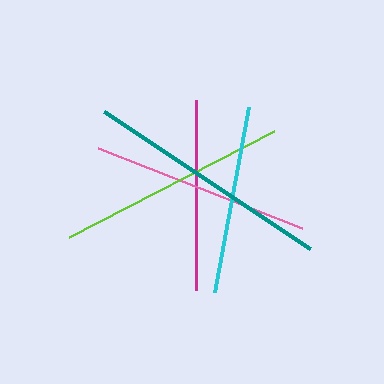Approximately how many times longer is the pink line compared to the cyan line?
The pink line is approximately 1.2 times the length of the cyan line.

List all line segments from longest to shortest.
From longest to shortest: teal, lime, pink, magenta, cyan.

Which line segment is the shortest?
The cyan line is the shortest at approximately 188 pixels.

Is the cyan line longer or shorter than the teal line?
The teal line is longer than the cyan line.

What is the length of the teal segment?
The teal segment is approximately 248 pixels long.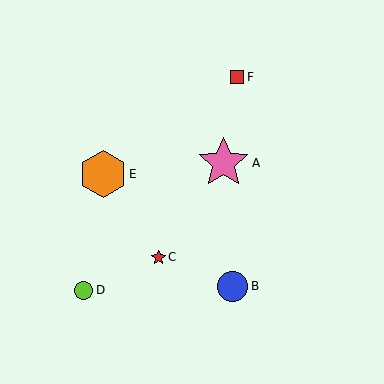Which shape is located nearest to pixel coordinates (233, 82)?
The red square (labeled F) at (237, 77) is nearest to that location.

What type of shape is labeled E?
Shape E is an orange hexagon.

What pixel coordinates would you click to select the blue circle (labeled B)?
Click at (233, 286) to select the blue circle B.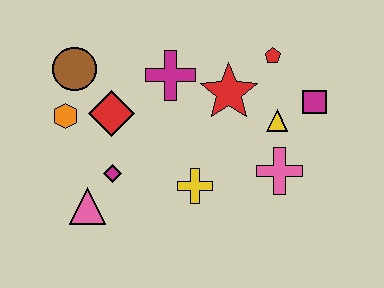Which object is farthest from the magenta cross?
The pink triangle is farthest from the magenta cross.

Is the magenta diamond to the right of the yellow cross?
No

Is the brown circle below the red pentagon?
Yes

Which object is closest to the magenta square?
The yellow triangle is closest to the magenta square.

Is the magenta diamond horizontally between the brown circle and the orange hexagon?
No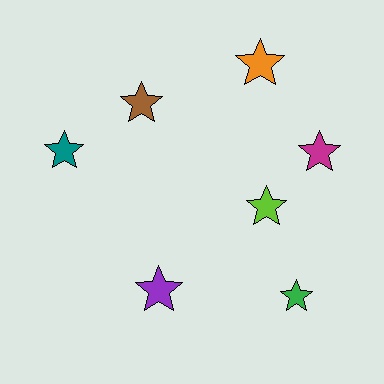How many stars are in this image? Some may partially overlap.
There are 7 stars.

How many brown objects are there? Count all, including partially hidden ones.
There is 1 brown object.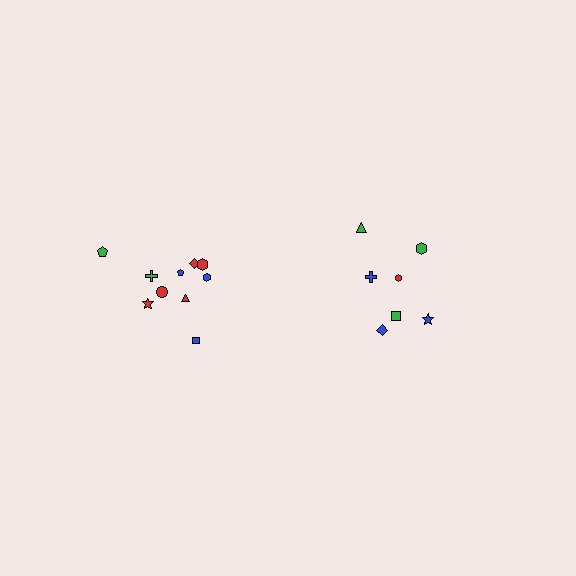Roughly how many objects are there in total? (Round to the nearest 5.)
Roughly 15 objects in total.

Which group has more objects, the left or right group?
The left group.